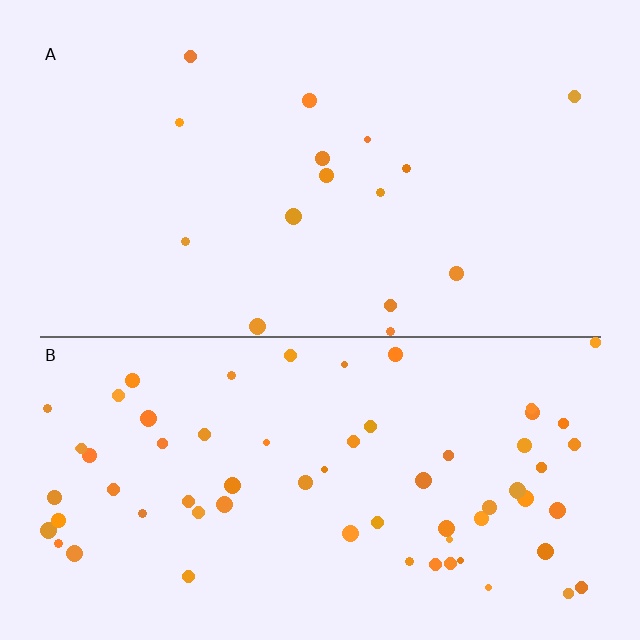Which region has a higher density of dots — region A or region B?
B (the bottom).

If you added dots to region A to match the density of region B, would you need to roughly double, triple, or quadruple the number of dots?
Approximately quadruple.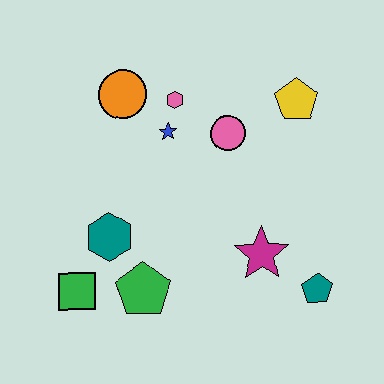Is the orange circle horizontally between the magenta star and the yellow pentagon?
No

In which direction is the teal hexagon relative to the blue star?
The teal hexagon is below the blue star.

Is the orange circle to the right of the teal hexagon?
Yes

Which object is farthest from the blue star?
The teal pentagon is farthest from the blue star.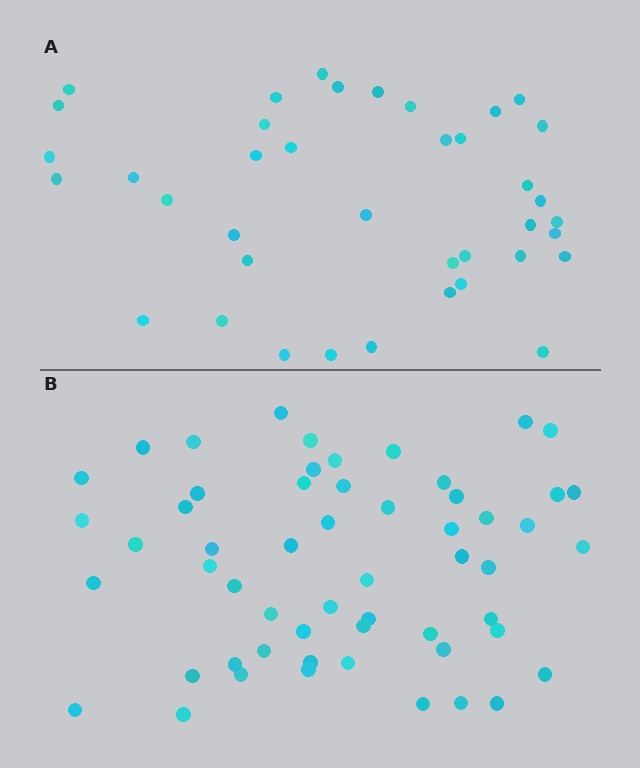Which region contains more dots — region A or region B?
Region B (the bottom region) has more dots.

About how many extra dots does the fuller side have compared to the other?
Region B has approximately 15 more dots than region A.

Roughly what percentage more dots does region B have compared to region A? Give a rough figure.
About 45% more.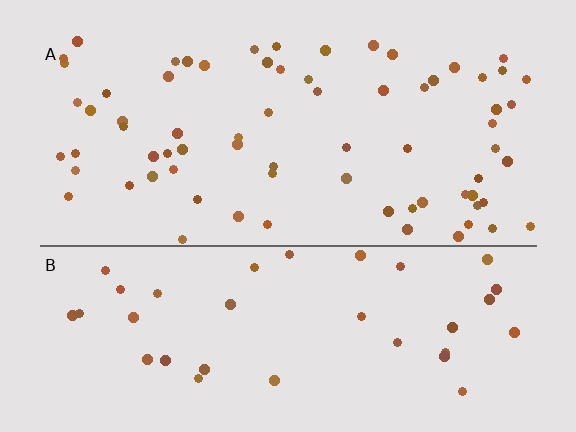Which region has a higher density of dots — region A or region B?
A (the top).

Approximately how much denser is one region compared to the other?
Approximately 1.9× — region A over region B.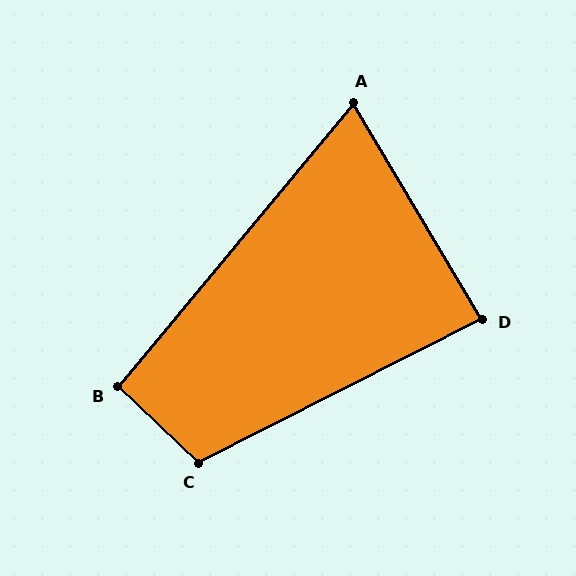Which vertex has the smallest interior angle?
A, at approximately 70 degrees.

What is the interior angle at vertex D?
Approximately 86 degrees (approximately right).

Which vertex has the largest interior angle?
C, at approximately 110 degrees.